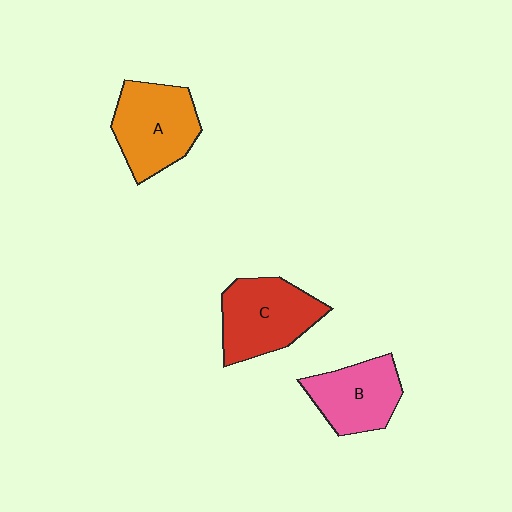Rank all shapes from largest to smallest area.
From largest to smallest: C (red), A (orange), B (pink).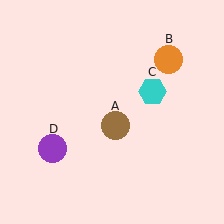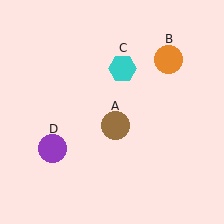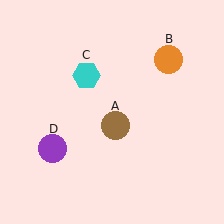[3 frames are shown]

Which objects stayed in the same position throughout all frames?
Brown circle (object A) and orange circle (object B) and purple circle (object D) remained stationary.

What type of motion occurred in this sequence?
The cyan hexagon (object C) rotated counterclockwise around the center of the scene.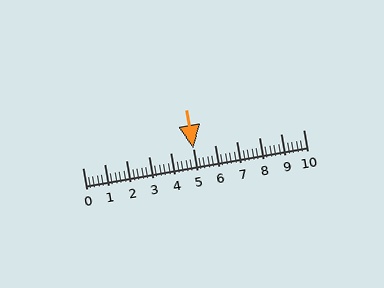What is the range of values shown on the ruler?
The ruler shows values from 0 to 10.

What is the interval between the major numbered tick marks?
The major tick marks are spaced 1 units apart.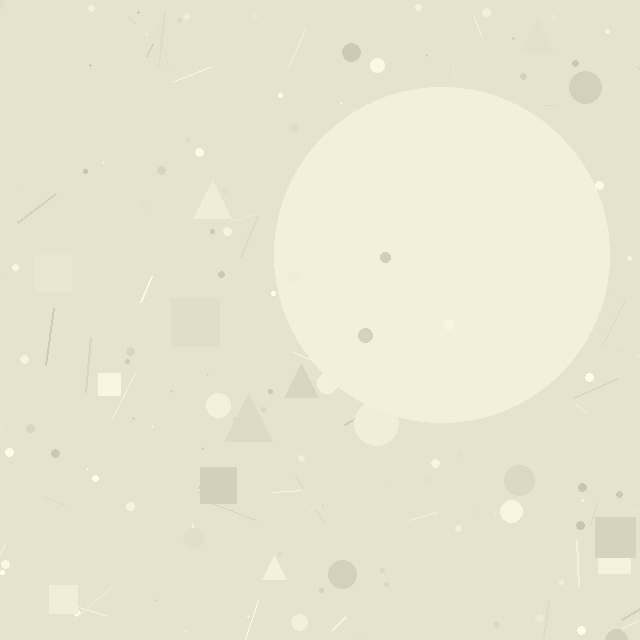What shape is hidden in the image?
A circle is hidden in the image.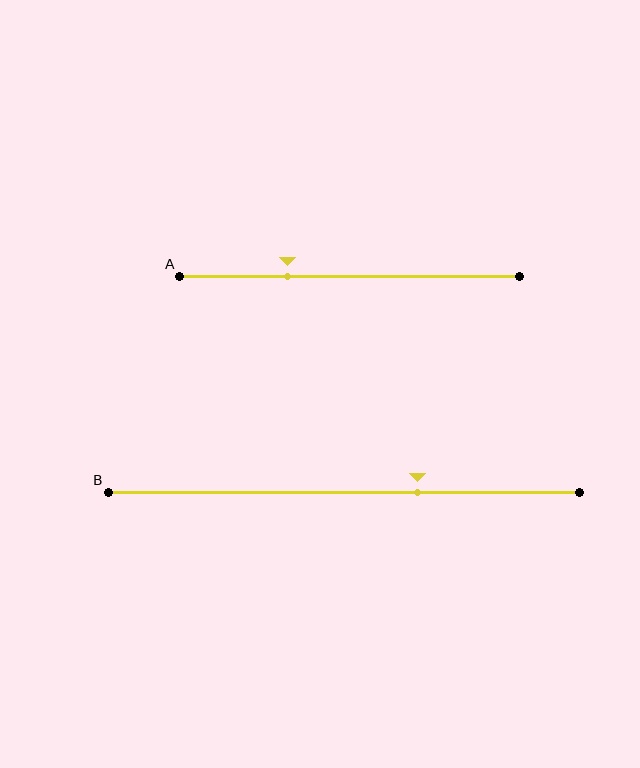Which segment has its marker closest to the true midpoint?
Segment B has its marker closest to the true midpoint.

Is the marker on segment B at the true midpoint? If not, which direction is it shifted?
No, the marker on segment B is shifted to the right by about 16% of the segment length.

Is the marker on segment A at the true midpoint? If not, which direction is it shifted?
No, the marker on segment A is shifted to the left by about 18% of the segment length.